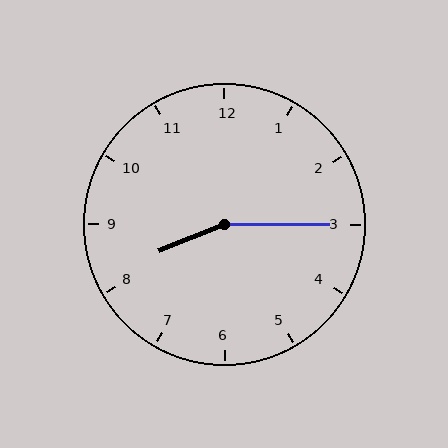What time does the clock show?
8:15.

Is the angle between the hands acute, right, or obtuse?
It is obtuse.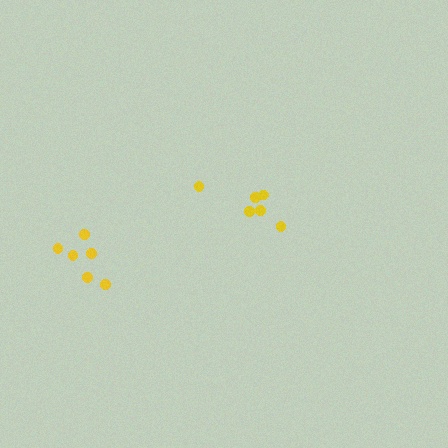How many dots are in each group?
Group 1: 6 dots, Group 2: 6 dots (12 total).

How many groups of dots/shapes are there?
There are 2 groups.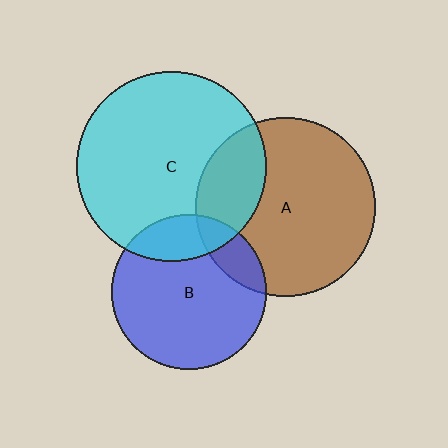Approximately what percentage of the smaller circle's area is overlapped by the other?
Approximately 25%.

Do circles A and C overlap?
Yes.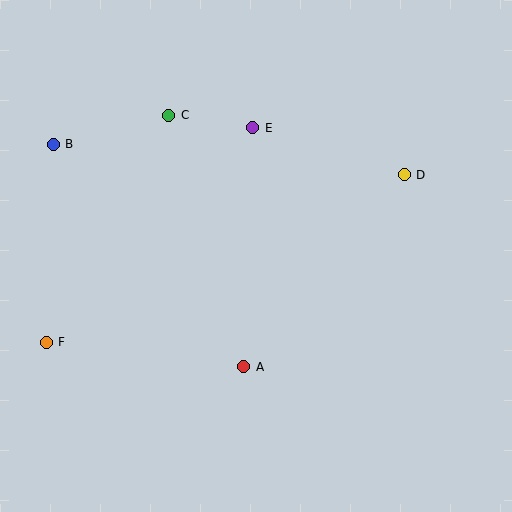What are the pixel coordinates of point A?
Point A is at (244, 367).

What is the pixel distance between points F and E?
The distance between F and E is 298 pixels.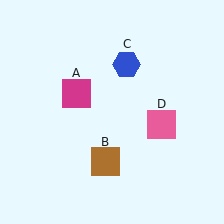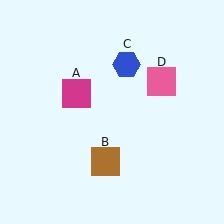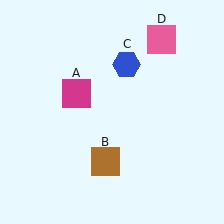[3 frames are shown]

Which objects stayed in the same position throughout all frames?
Magenta square (object A) and brown square (object B) and blue hexagon (object C) remained stationary.